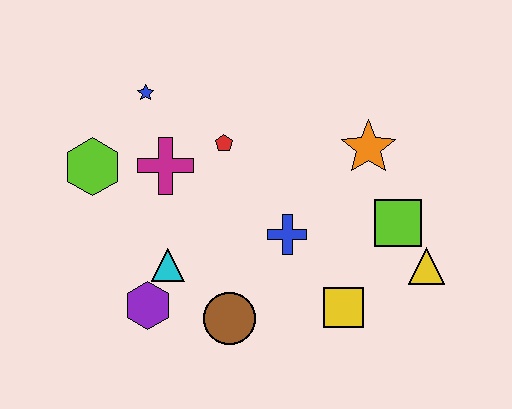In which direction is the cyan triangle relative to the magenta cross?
The cyan triangle is below the magenta cross.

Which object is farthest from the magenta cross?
The yellow triangle is farthest from the magenta cross.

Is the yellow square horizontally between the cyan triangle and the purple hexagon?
No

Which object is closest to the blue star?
The magenta cross is closest to the blue star.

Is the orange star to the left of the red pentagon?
No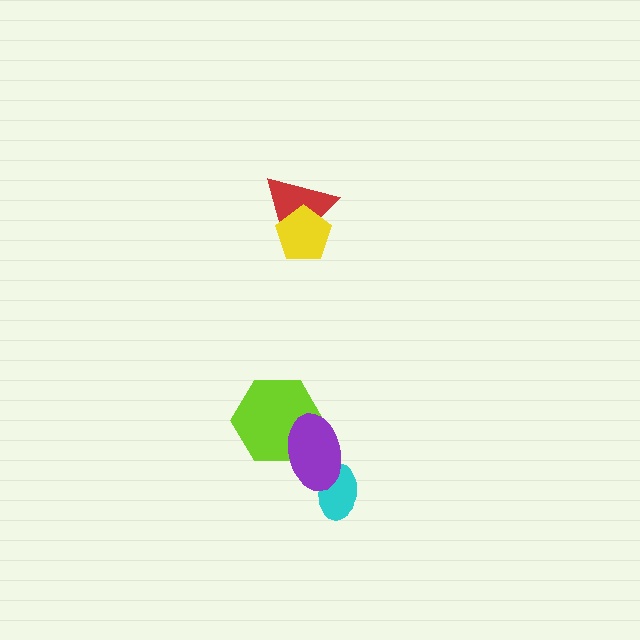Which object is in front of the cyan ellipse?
The purple ellipse is in front of the cyan ellipse.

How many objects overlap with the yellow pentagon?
1 object overlaps with the yellow pentagon.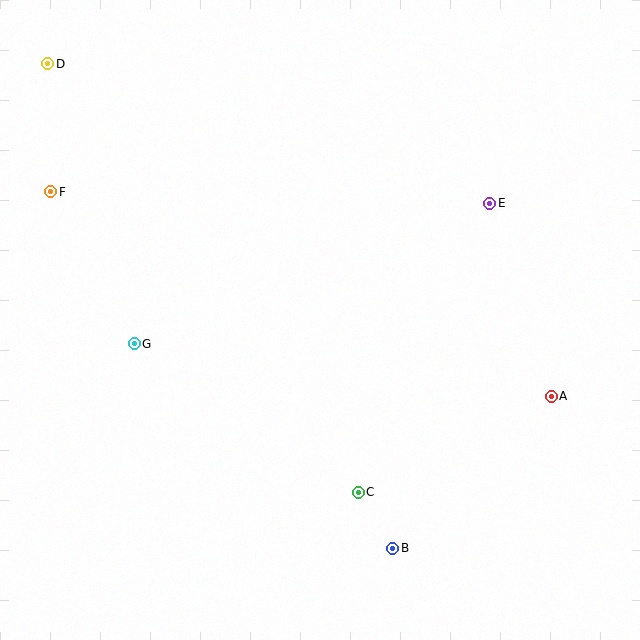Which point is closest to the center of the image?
Point C at (358, 492) is closest to the center.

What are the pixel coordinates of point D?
Point D is at (48, 64).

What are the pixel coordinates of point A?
Point A is at (551, 396).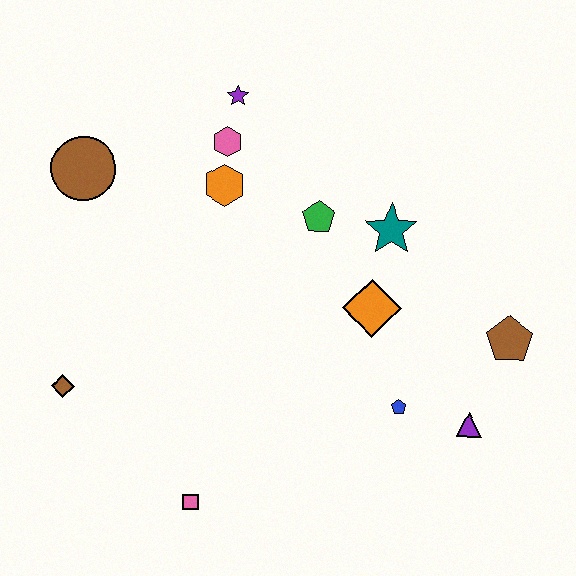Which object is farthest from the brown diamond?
The brown pentagon is farthest from the brown diamond.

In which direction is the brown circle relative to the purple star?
The brown circle is to the left of the purple star.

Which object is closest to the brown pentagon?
The purple triangle is closest to the brown pentagon.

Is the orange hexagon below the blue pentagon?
No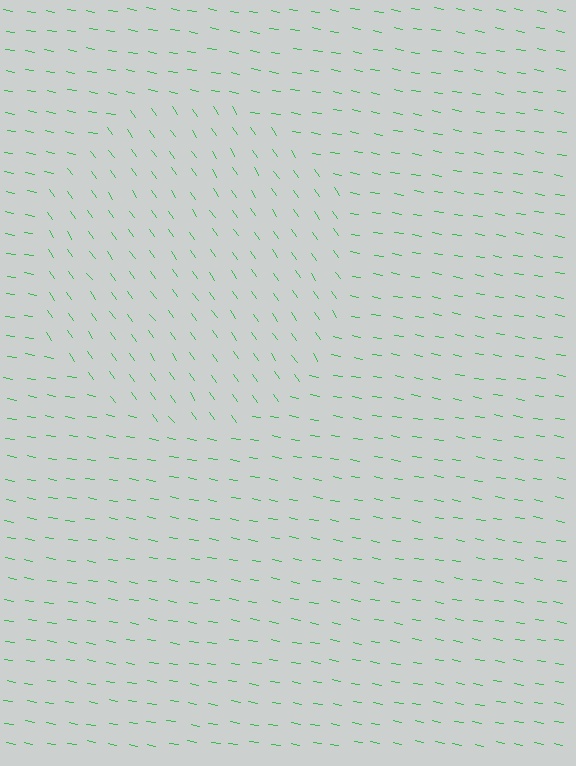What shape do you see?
I see a circle.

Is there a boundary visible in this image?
Yes, there is a texture boundary formed by a change in line orientation.